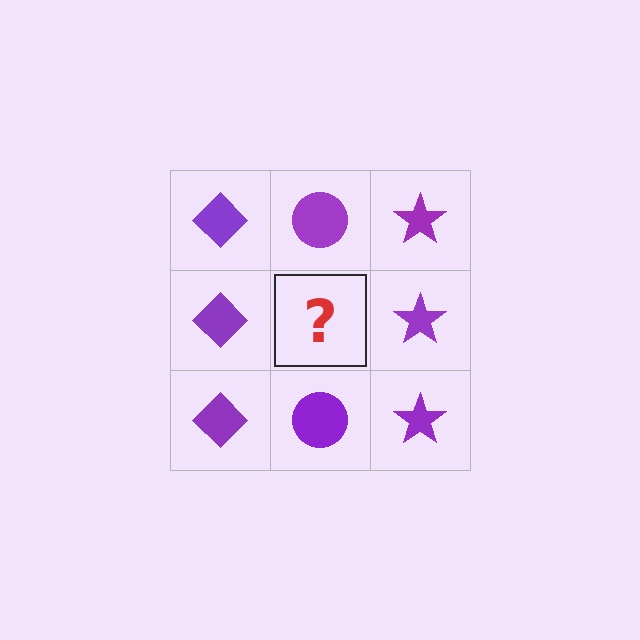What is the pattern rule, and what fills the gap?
The rule is that each column has a consistent shape. The gap should be filled with a purple circle.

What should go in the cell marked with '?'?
The missing cell should contain a purple circle.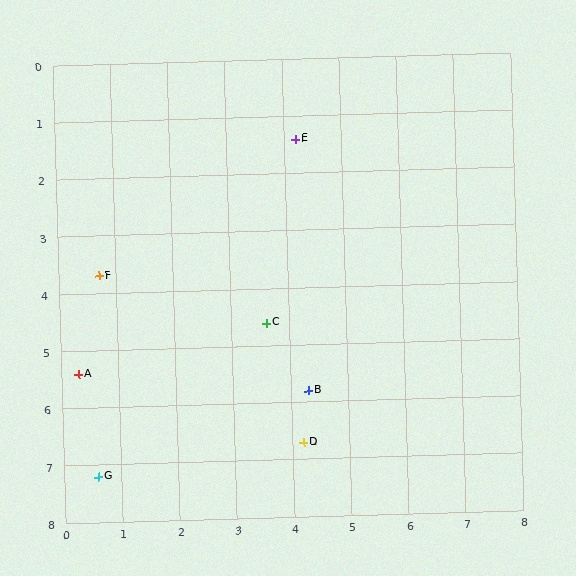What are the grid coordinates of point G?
Point G is at approximately (0.6, 7.2).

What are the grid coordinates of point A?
Point A is at approximately (0.3, 5.4).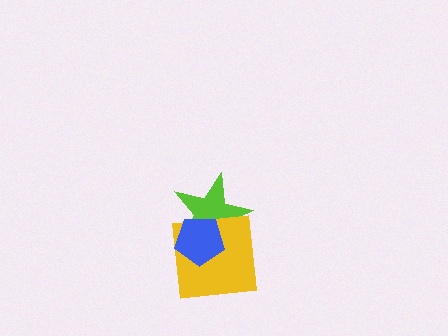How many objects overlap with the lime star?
2 objects overlap with the lime star.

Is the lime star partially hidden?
Yes, it is partially covered by another shape.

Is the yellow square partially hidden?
Yes, it is partially covered by another shape.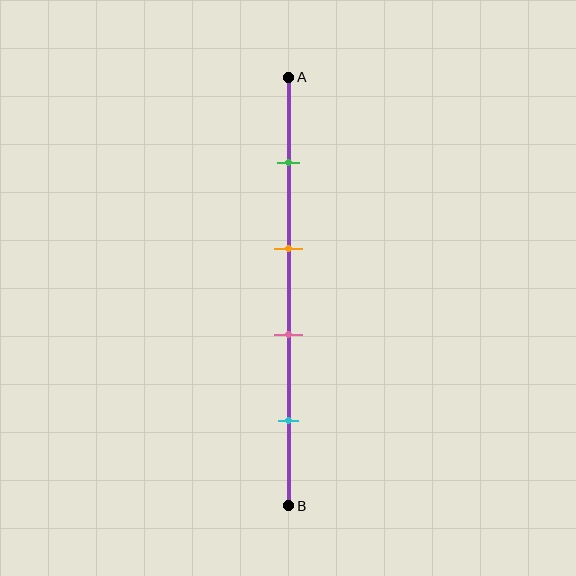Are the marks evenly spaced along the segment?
Yes, the marks are approximately evenly spaced.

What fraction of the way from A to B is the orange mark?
The orange mark is approximately 40% (0.4) of the way from A to B.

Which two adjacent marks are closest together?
The orange and pink marks are the closest adjacent pair.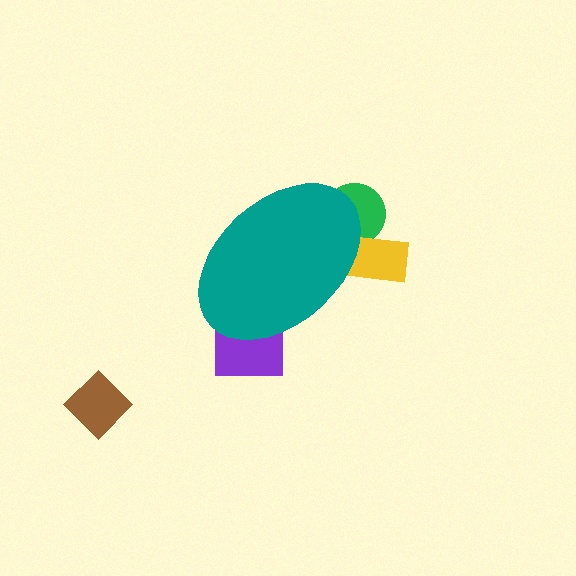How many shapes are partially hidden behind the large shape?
3 shapes are partially hidden.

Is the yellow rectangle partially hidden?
Yes, the yellow rectangle is partially hidden behind the teal ellipse.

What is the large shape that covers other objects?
A teal ellipse.